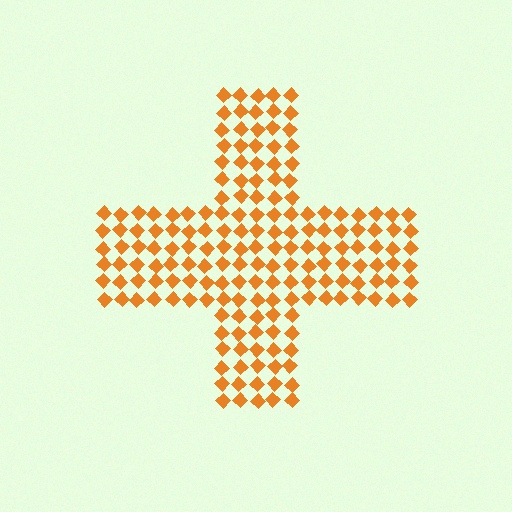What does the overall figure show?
The overall figure shows a cross.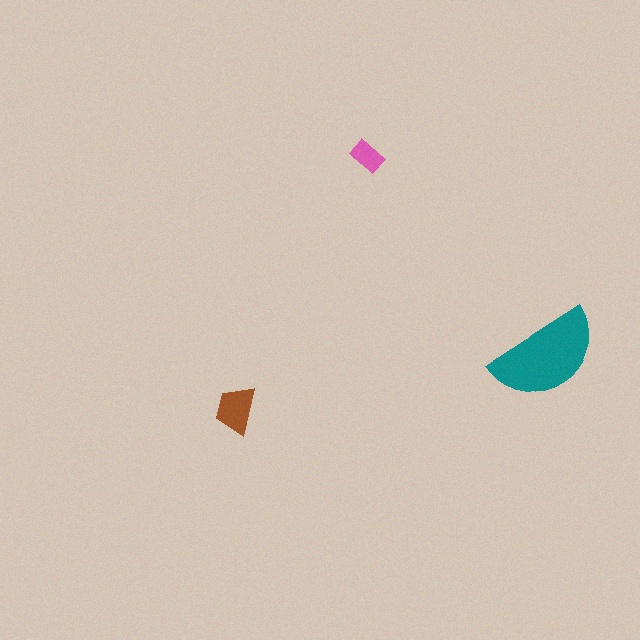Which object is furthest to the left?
The brown trapezoid is leftmost.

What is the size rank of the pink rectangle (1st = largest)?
3rd.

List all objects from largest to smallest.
The teal semicircle, the brown trapezoid, the pink rectangle.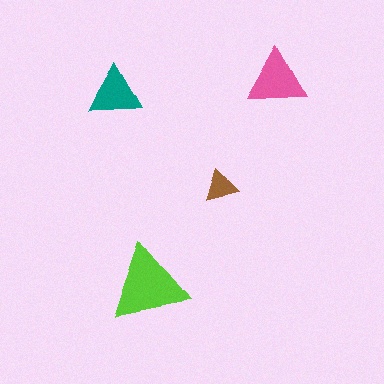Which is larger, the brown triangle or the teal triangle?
The teal one.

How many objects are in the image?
There are 4 objects in the image.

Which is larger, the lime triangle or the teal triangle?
The lime one.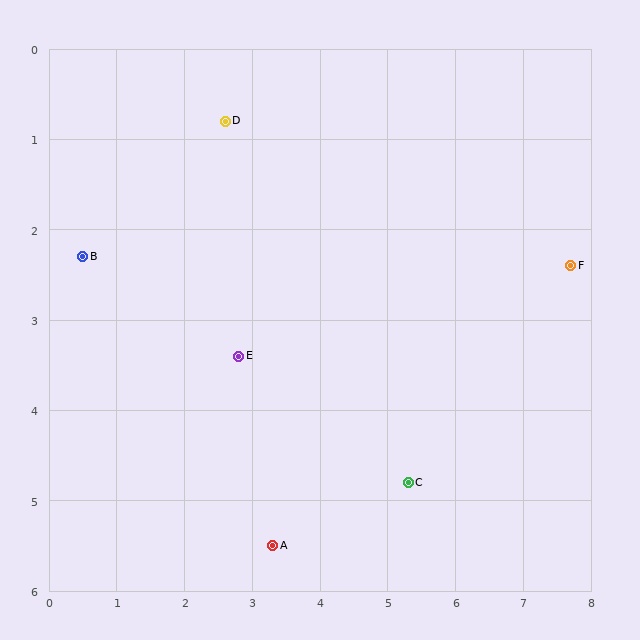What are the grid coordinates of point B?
Point B is at approximately (0.5, 2.3).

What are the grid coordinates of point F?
Point F is at approximately (7.7, 2.4).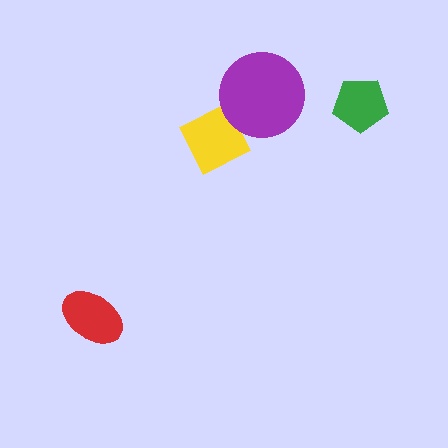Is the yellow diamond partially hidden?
Yes, it is partially covered by another shape.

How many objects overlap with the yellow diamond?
1 object overlaps with the yellow diamond.